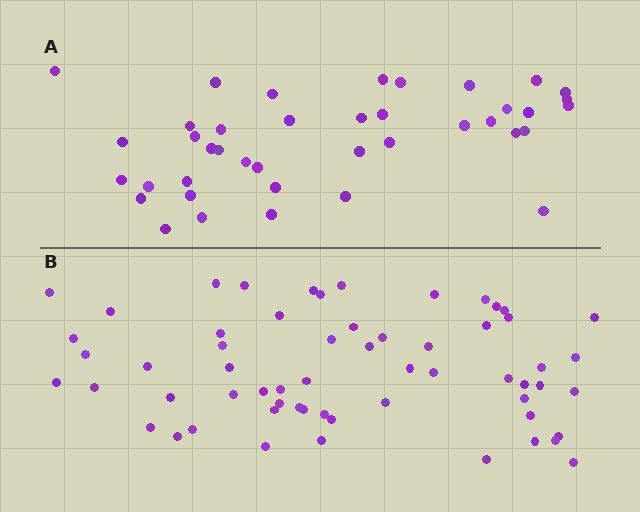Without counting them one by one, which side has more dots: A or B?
Region B (the bottom region) has more dots.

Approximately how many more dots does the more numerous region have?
Region B has approximately 20 more dots than region A.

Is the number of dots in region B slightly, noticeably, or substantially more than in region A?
Region B has substantially more. The ratio is roughly 1.5 to 1.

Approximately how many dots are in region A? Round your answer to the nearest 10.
About 40 dots.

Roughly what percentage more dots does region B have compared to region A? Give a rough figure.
About 50% more.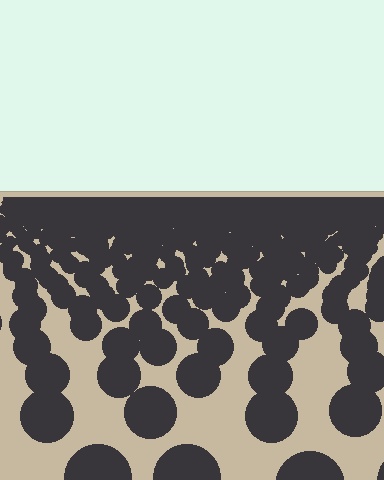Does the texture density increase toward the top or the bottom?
Density increases toward the top.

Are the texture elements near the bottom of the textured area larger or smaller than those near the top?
Larger. Near the bottom, elements are closer to the viewer and appear at a bigger on-screen size.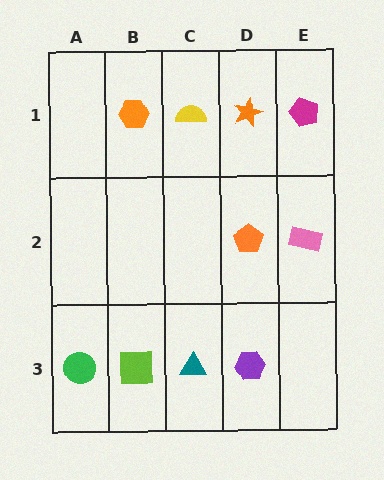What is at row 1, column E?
A magenta pentagon.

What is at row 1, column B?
An orange hexagon.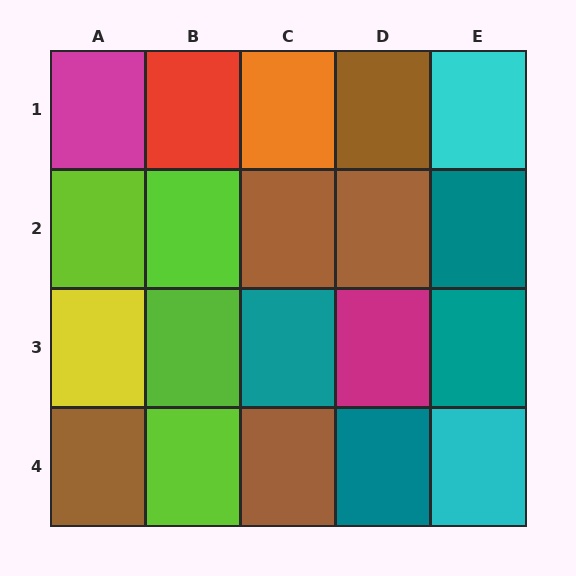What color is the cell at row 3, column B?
Lime.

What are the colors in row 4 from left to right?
Brown, lime, brown, teal, cyan.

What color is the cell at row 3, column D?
Magenta.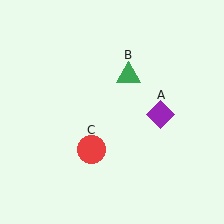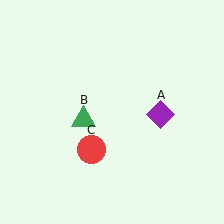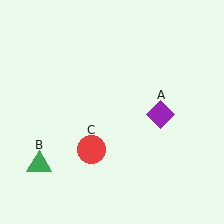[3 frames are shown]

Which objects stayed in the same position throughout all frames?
Purple diamond (object A) and red circle (object C) remained stationary.